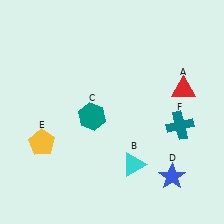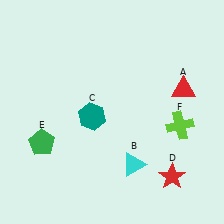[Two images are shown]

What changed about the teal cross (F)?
In Image 1, F is teal. In Image 2, it changed to lime.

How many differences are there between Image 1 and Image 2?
There are 3 differences between the two images.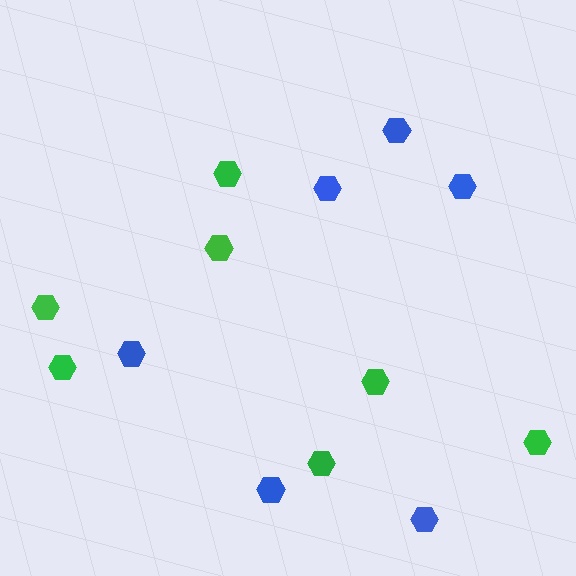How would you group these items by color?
There are 2 groups: one group of green hexagons (7) and one group of blue hexagons (6).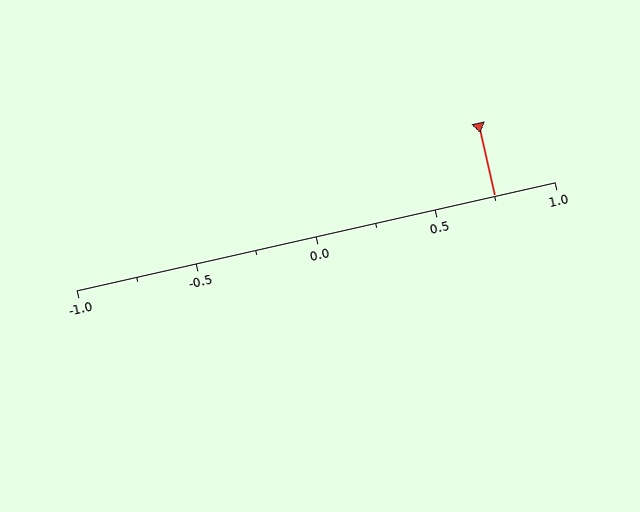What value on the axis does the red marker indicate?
The marker indicates approximately 0.75.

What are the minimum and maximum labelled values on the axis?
The axis runs from -1.0 to 1.0.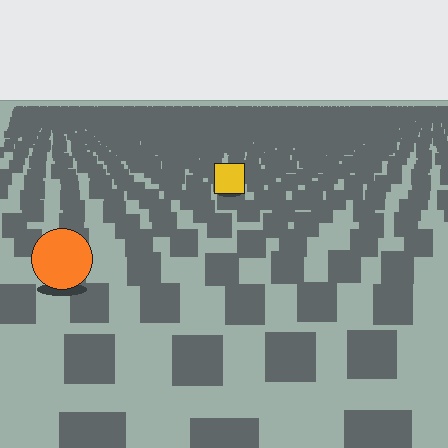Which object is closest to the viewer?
The orange circle is closest. The texture marks near it are larger and more spread out.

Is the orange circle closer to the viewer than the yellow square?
Yes. The orange circle is closer — you can tell from the texture gradient: the ground texture is coarser near it.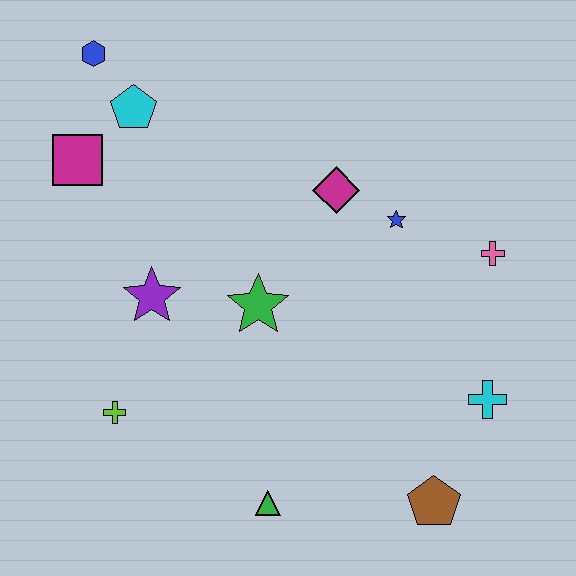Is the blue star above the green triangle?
Yes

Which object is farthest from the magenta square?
The brown pentagon is farthest from the magenta square.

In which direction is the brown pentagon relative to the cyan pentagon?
The brown pentagon is below the cyan pentagon.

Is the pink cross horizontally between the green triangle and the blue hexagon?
No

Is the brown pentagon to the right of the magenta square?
Yes